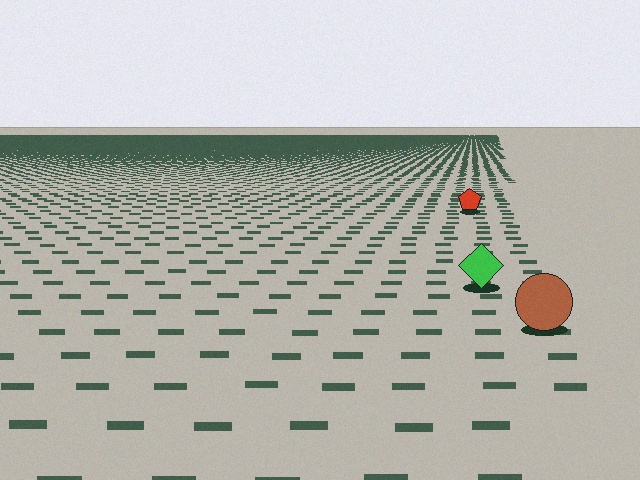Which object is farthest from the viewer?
The red pentagon is farthest from the viewer. It appears smaller and the ground texture around it is denser.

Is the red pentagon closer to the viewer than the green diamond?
No. The green diamond is closer — you can tell from the texture gradient: the ground texture is coarser near it.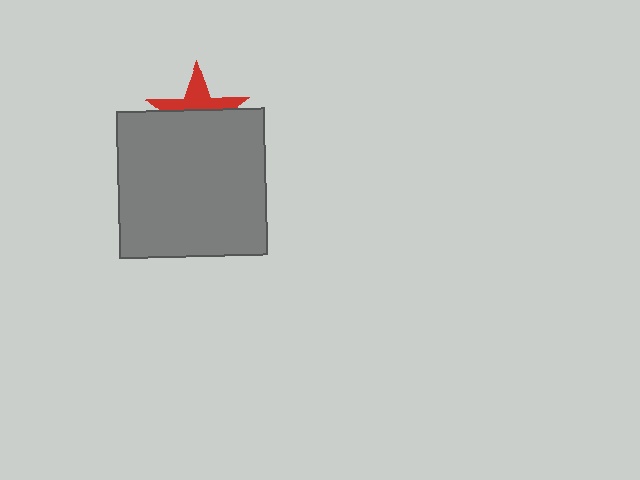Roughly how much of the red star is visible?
A small part of it is visible (roughly 40%).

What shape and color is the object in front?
The object in front is a gray square.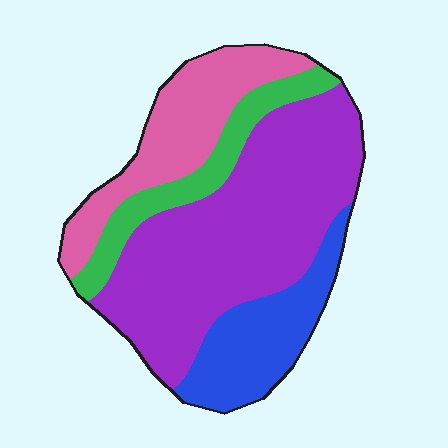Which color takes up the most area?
Purple, at roughly 50%.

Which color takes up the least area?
Green, at roughly 15%.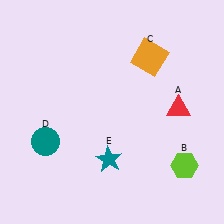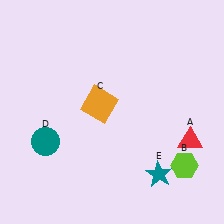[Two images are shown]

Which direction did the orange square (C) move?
The orange square (C) moved left.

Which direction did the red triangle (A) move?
The red triangle (A) moved down.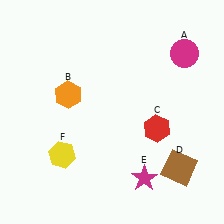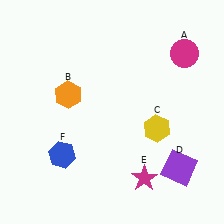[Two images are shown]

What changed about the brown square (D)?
In Image 1, D is brown. In Image 2, it changed to purple.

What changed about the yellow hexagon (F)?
In Image 1, F is yellow. In Image 2, it changed to blue.